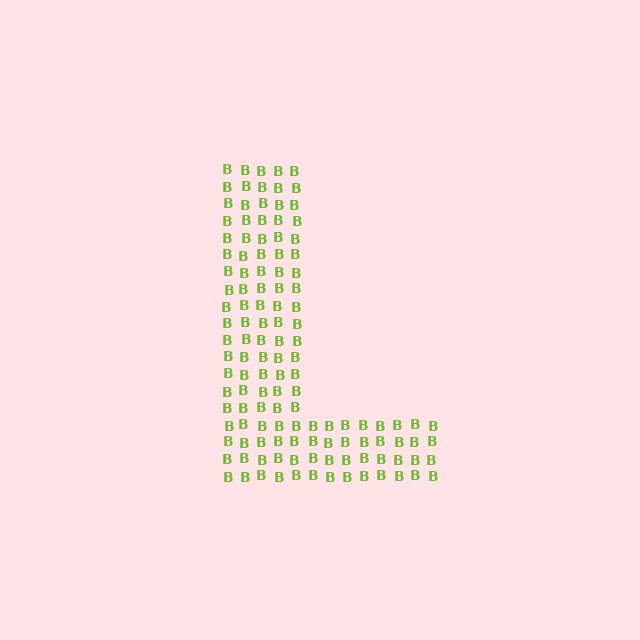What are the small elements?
The small elements are letter B's.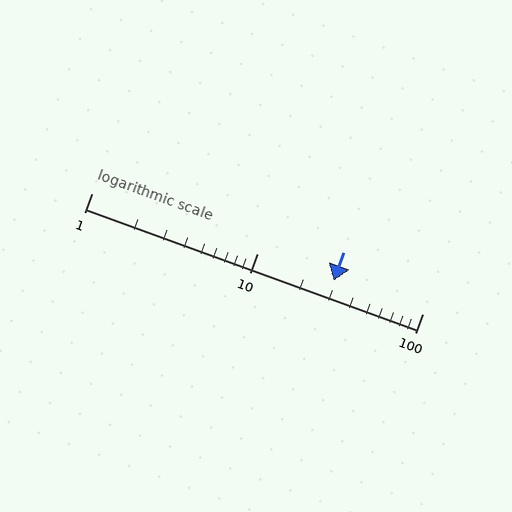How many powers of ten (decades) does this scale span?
The scale spans 2 decades, from 1 to 100.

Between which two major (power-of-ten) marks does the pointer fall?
The pointer is between 10 and 100.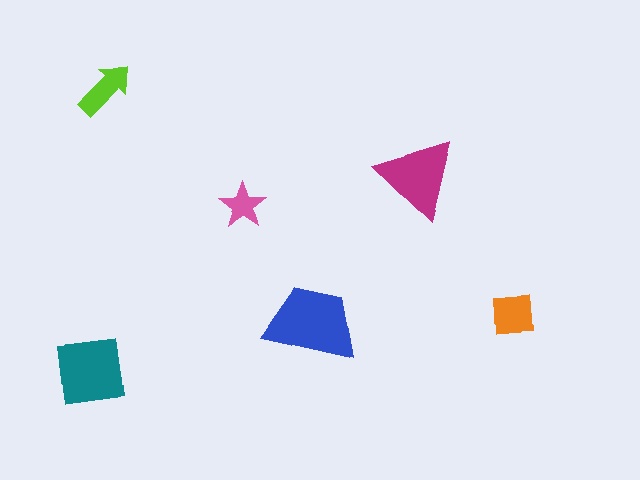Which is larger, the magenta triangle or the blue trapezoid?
The blue trapezoid.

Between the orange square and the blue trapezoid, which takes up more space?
The blue trapezoid.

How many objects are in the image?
There are 6 objects in the image.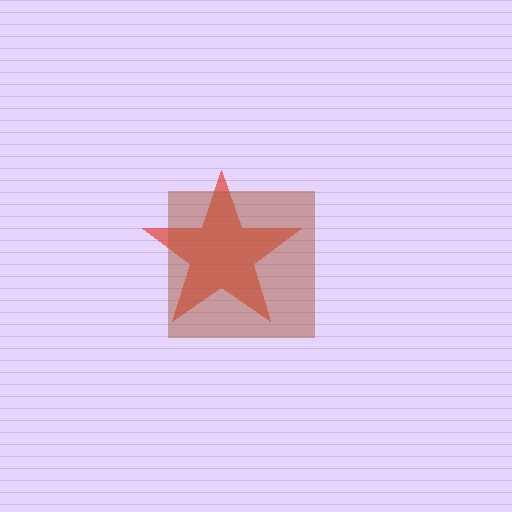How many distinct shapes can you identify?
There are 2 distinct shapes: a red star, a brown square.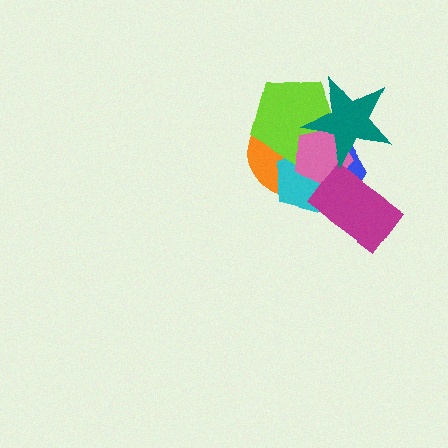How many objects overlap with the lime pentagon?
5 objects overlap with the lime pentagon.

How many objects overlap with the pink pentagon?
6 objects overlap with the pink pentagon.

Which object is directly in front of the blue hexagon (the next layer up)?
The orange circle is directly in front of the blue hexagon.